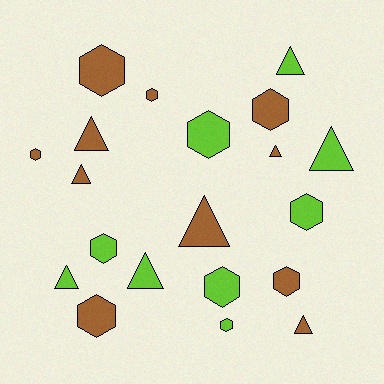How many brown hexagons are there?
There are 6 brown hexagons.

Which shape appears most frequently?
Hexagon, with 11 objects.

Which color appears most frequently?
Brown, with 11 objects.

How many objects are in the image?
There are 20 objects.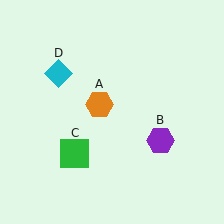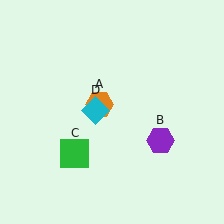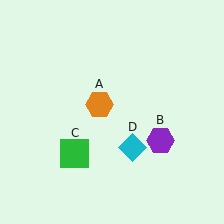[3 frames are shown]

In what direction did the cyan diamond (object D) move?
The cyan diamond (object D) moved down and to the right.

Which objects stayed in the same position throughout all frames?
Orange hexagon (object A) and purple hexagon (object B) and green square (object C) remained stationary.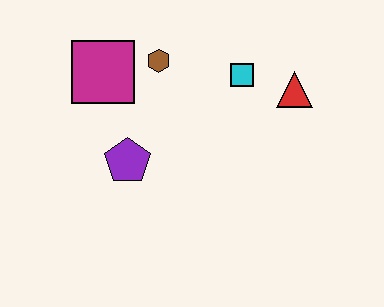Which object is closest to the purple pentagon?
The magenta square is closest to the purple pentagon.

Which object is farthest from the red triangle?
The magenta square is farthest from the red triangle.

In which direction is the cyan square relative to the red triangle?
The cyan square is to the left of the red triangle.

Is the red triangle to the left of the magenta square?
No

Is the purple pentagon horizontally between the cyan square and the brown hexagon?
No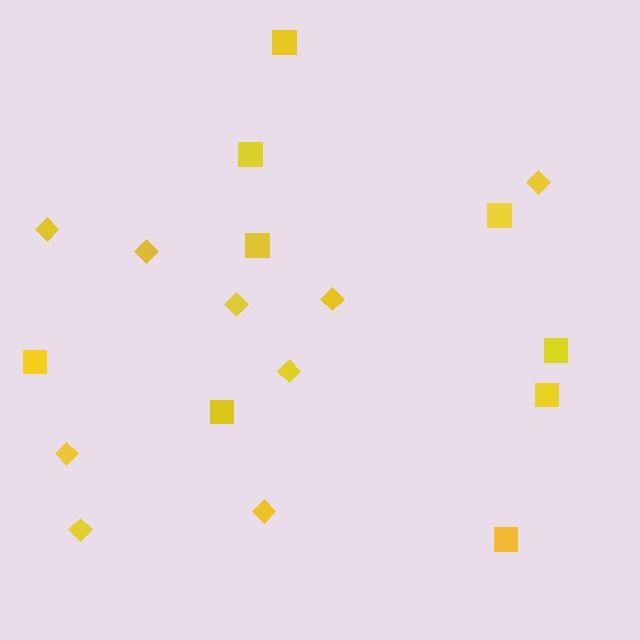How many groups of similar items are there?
There are 2 groups: one group of diamonds (9) and one group of squares (9).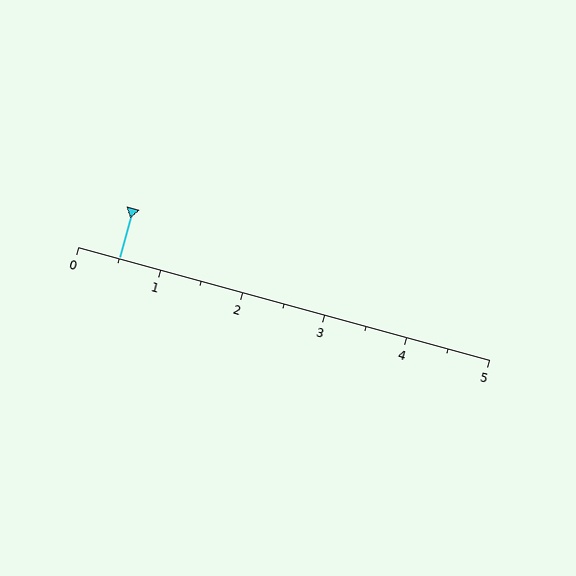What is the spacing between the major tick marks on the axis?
The major ticks are spaced 1 apart.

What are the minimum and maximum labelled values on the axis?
The axis runs from 0 to 5.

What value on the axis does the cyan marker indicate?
The marker indicates approximately 0.5.